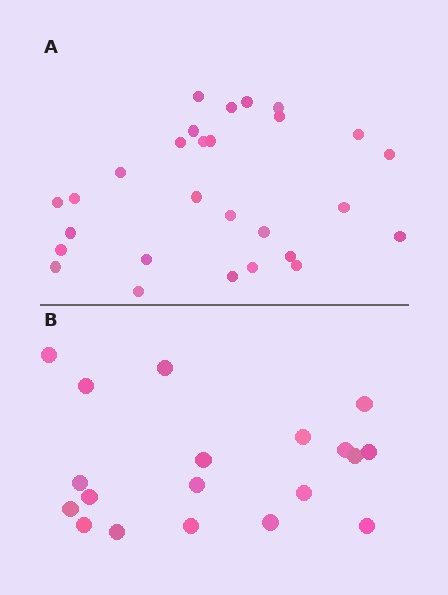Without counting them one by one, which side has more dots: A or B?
Region A (the top region) has more dots.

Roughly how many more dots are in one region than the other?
Region A has roughly 8 or so more dots than region B.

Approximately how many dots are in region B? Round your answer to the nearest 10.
About 20 dots. (The exact count is 19, which rounds to 20.)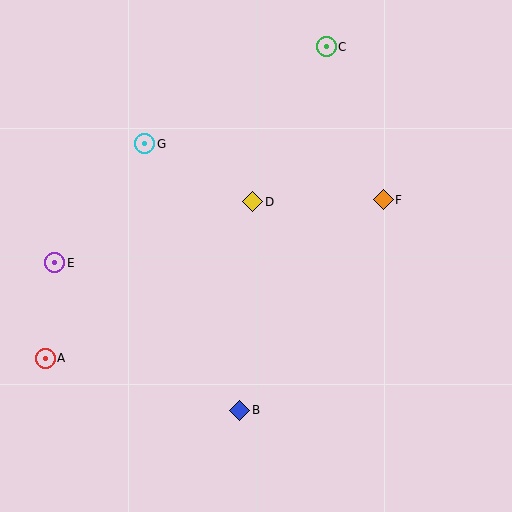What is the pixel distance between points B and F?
The distance between B and F is 255 pixels.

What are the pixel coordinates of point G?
Point G is at (145, 144).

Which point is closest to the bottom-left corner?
Point A is closest to the bottom-left corner.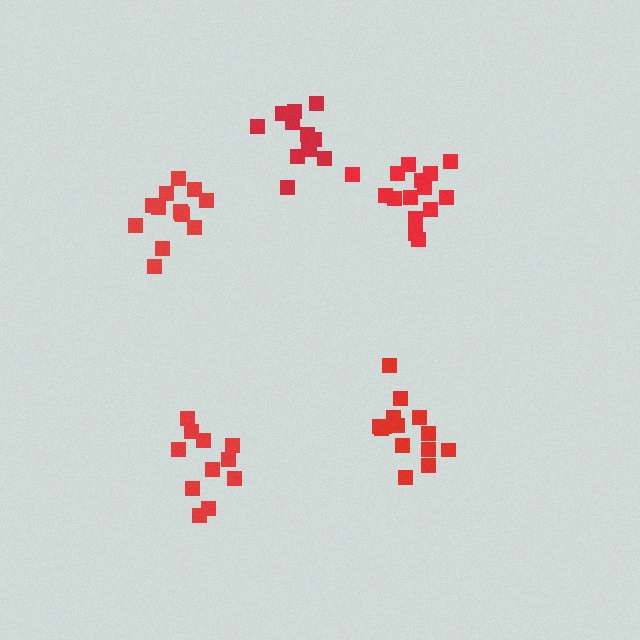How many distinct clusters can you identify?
There are 5 distinct clusters.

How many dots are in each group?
Group 1: 11 dots, Group 2: 14 dots, Group 3: 12 dots, Group 4: 15 dots, Group 5: 13 dots (65 total).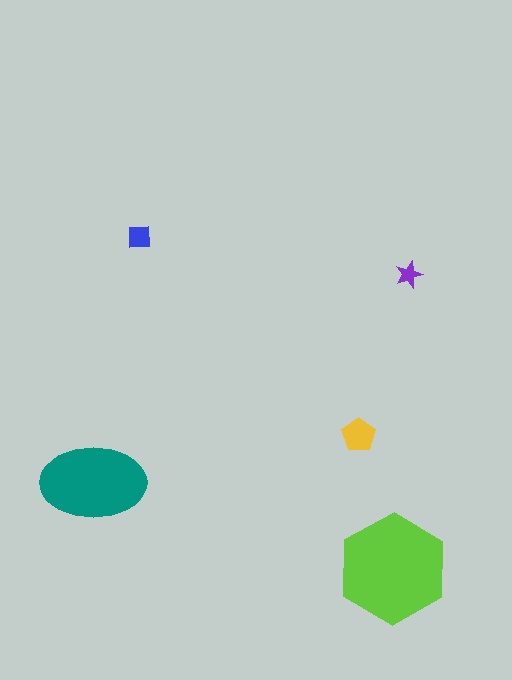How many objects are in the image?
There are 5 objects in the image.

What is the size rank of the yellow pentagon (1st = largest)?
3rd.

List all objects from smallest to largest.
The purple star, the blue square, the yellow pentagon, the teal ellipse, the lime hexagon.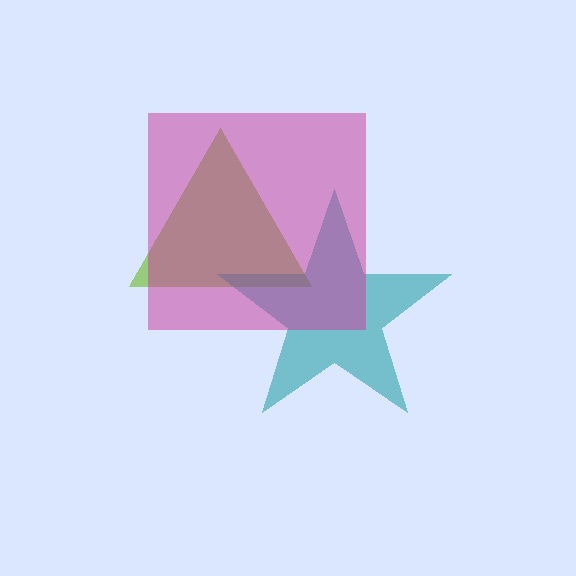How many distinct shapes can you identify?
There are 3 distinct shapes: a lime triangle, a teal star, a magenta square.